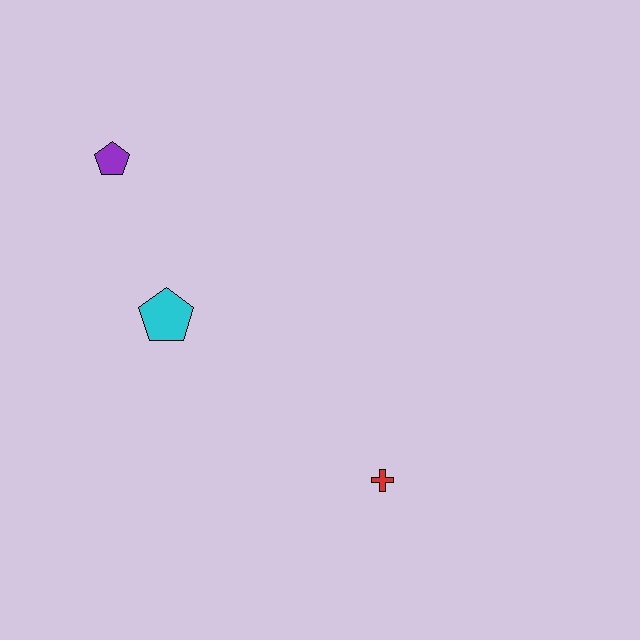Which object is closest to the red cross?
The cyan pentagon is closest to the red cross.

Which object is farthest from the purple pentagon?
The red cross is farthest from the purple pentagon.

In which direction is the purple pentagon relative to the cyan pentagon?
The purple pentagon is above the cyan pentagon.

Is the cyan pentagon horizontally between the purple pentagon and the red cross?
Yes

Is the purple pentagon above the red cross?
Yes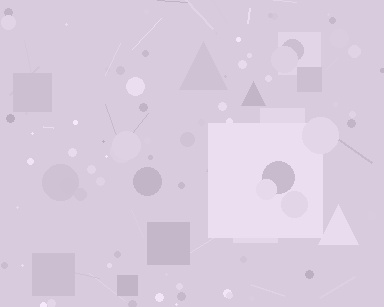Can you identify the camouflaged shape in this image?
The camouflaged shape is a square.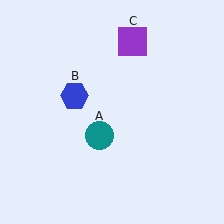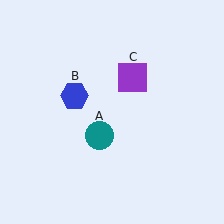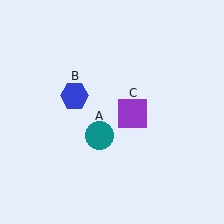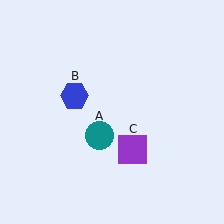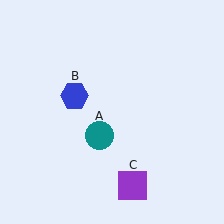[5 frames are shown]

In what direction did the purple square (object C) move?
The purple square (object C) moved down.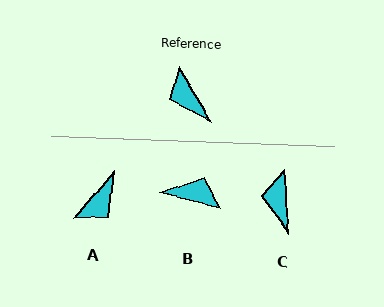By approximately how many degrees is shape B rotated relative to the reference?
Approximately 135 degrees clockwise.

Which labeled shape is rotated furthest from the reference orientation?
B, about 135 degrees away.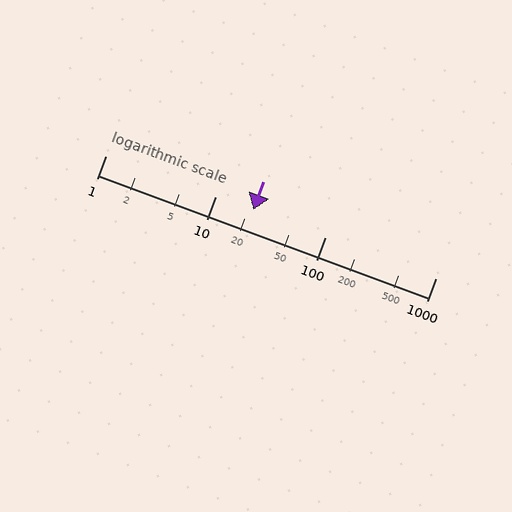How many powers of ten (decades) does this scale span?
The scale spans 3 decades, from 1 to 1000.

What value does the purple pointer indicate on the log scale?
The pointer indicates approximately 22.